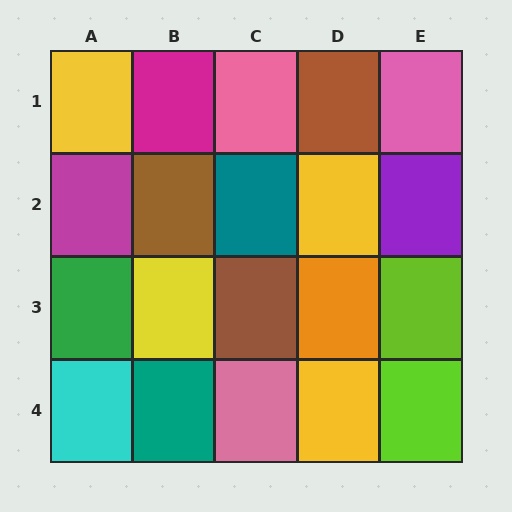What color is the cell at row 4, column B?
Teal.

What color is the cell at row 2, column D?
Yellow.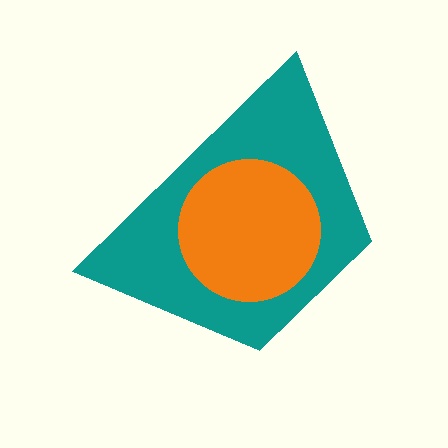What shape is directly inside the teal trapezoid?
The orange circle.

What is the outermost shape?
The teal trapezoid.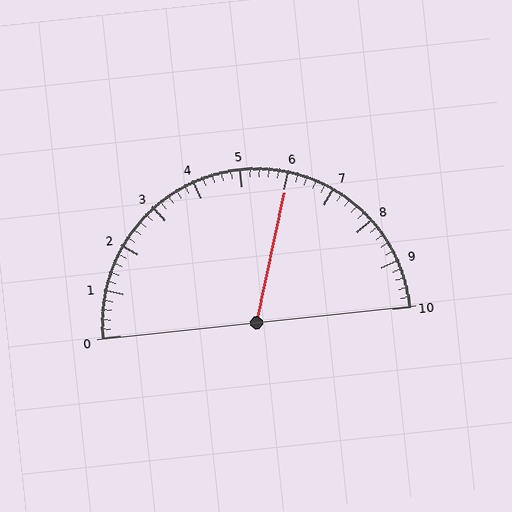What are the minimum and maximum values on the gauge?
The gauge ranges from 0 to 10.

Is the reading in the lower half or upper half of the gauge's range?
The reading is in the upper half of the range (0 to 10).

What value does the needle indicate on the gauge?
The needle indicates approximately 6.0.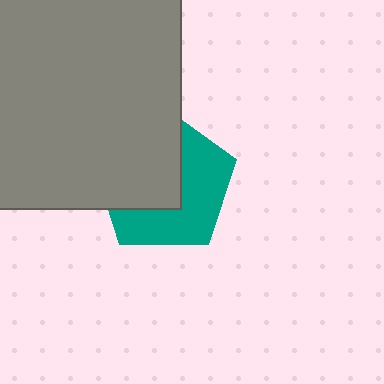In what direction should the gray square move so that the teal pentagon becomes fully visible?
The gray square should move toward the upper-left. That is the shortest direction to clear the overlap and leave the teal pentagon fully visible.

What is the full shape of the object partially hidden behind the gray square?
The partially hidden object is a teal pentagon.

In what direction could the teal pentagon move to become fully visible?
The teal pentagon could move toward the lower-right. That would shift it out from behind the gray square entirely.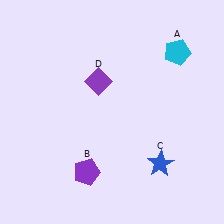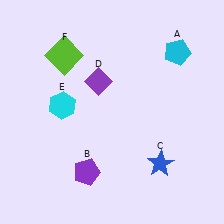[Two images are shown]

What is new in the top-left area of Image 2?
A cyan hexagon (E) was added in the top-left area of Image 2.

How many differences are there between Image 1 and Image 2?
There are 2 differences between the two images.